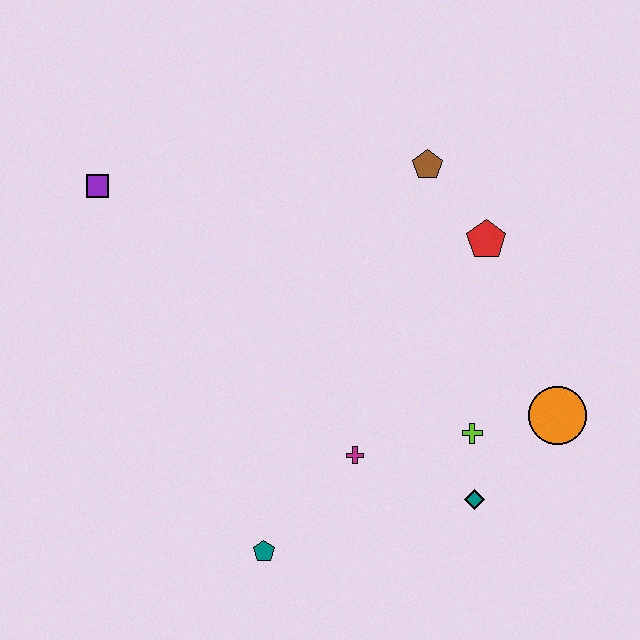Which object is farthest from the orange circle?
The purple square is farthest from the orange circle.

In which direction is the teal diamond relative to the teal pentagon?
The teal diamond is to the right of the teal pentagon.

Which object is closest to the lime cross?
The teal diamond is closest to the lime cross.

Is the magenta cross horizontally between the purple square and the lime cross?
Yes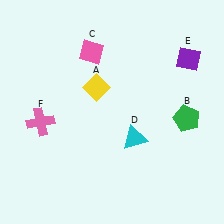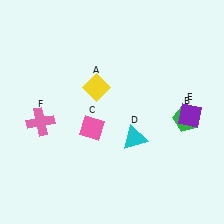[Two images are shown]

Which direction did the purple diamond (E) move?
The purple diamond (E) moved down.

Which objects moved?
The objects that moved are: the pink diamond (C), the purple diamond (E).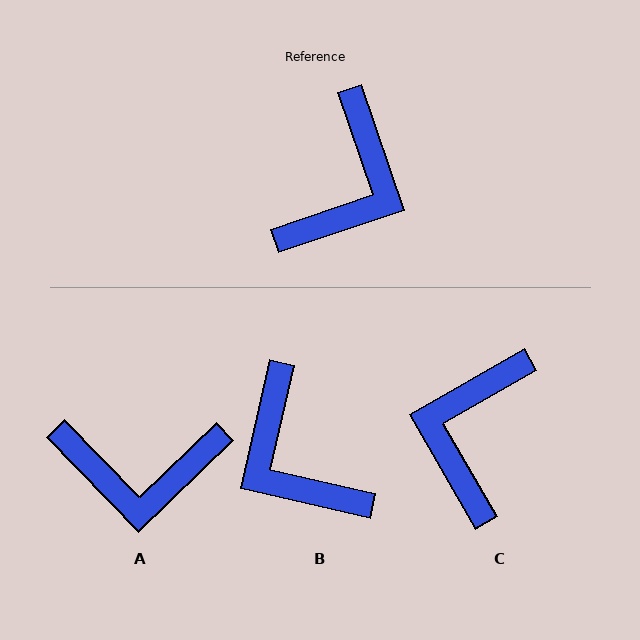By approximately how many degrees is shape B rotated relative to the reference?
Approximately 121 degrees clockwise.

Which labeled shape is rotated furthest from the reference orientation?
C, about 169 degrees away.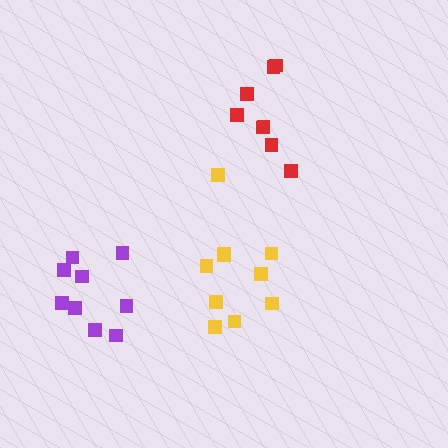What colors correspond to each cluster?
The clusters are colored: purple, red, yellow.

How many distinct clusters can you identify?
There are 3 distinct clusters.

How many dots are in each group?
Group 1: 9 dots, Group 2: 8 dots, Group 3: 10 dots (27 total).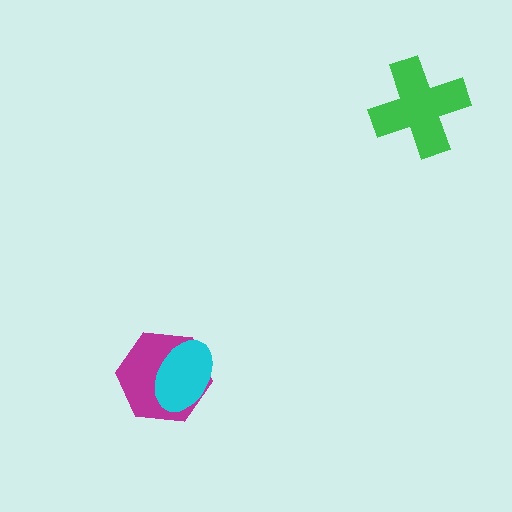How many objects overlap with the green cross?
0 objects overlap with the green cross.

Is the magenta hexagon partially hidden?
Yes, it is partially covered by another shape.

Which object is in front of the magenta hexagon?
The cyan ellipse is in front of the magenta hexagon.